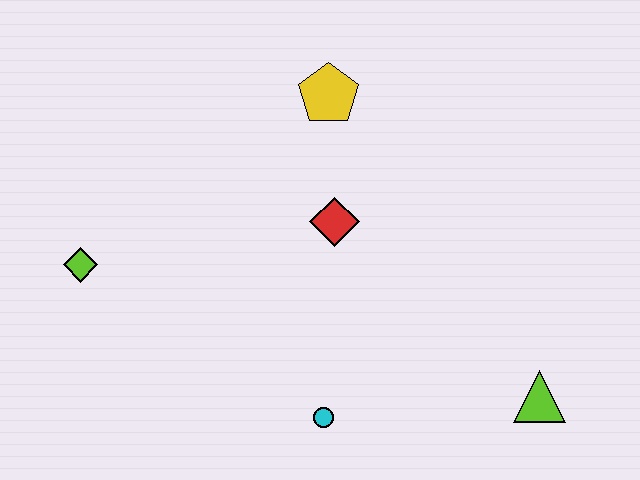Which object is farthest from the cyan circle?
The yellow pentagon is farthest from the cyan circle.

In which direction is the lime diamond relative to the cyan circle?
The lime diamond is to the left of the cyan circle.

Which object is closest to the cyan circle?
The red diamond is closest to the cyan circle.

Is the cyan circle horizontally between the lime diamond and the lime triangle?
Yes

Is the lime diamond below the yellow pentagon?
Yes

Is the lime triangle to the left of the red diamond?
No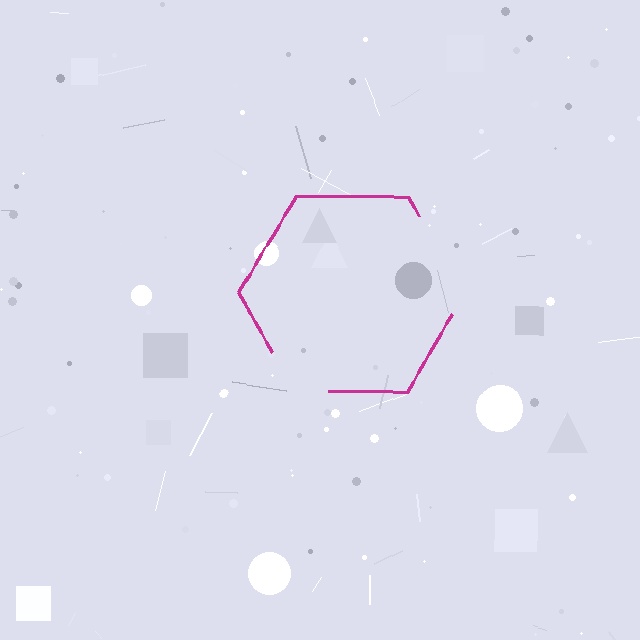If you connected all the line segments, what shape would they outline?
They would outline a hexagon.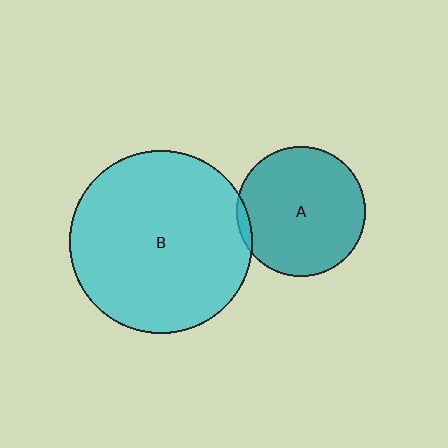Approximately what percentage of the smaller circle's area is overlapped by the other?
Approximately 5%.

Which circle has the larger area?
Circle B (cyan).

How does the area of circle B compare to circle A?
Approximately 2.0 times.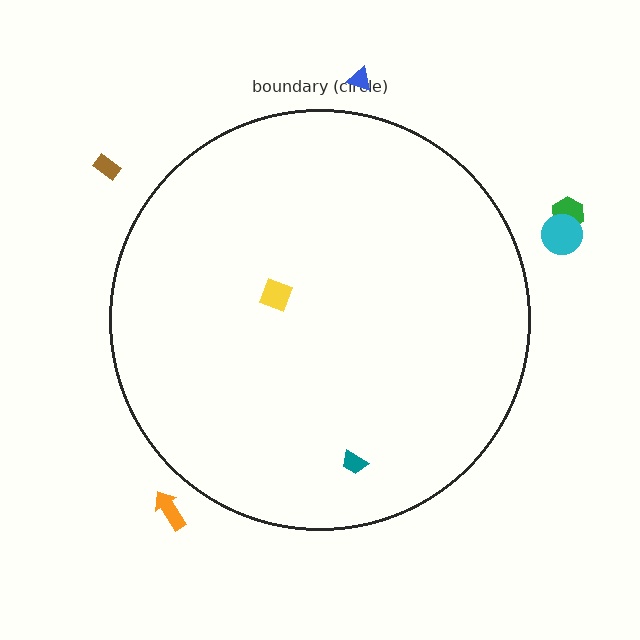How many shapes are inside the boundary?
2 inside, 5 outside.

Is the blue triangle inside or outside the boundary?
Outside.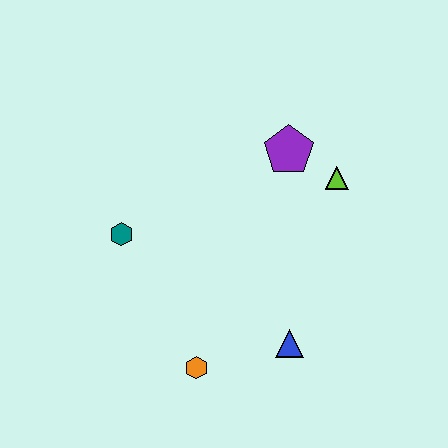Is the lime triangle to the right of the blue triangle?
Yes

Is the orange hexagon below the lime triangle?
Yes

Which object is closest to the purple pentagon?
The lime triangle is closest to the purple pentagon.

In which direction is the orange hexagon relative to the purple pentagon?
The orange hexagon is below the purple pentagon.